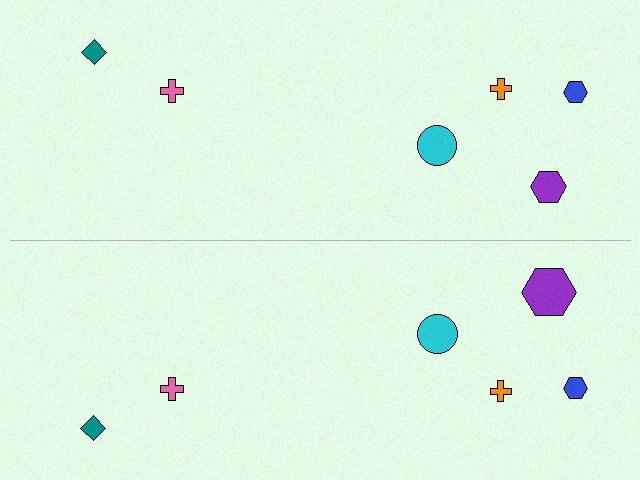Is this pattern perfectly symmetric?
No, the pattern is not perfectly symmetric. The purple hexagon on the bottom side has a different size than its mirror counterpart.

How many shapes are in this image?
There are 12 shapes in this image.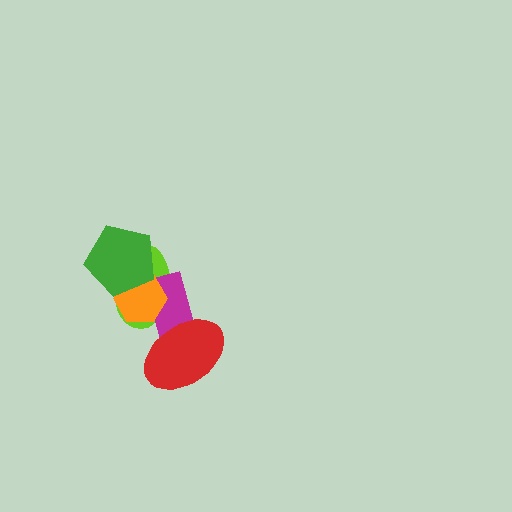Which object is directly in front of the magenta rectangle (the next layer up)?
The orange hexagon is directly in front of the magenta rectangle.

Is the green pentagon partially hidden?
No, no other shape covers it.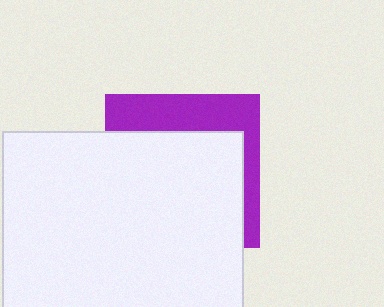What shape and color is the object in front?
The object in front is a white rectangle.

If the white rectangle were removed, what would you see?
You would see the complete purple square.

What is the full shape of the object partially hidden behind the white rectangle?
The partially hidden object is a purple square.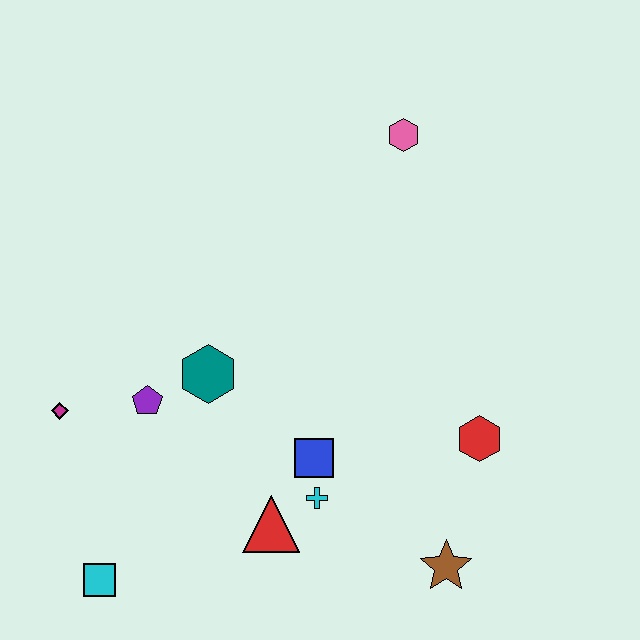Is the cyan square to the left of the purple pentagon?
Yes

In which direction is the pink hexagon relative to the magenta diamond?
The pink hexagon is to the right of the magenta diamond.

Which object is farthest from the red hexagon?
The magenta diamond is farthest from the red hexagon.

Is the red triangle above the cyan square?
Yes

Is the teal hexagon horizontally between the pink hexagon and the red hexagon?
No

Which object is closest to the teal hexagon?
The purple pentagon is closest to the teal hexagon.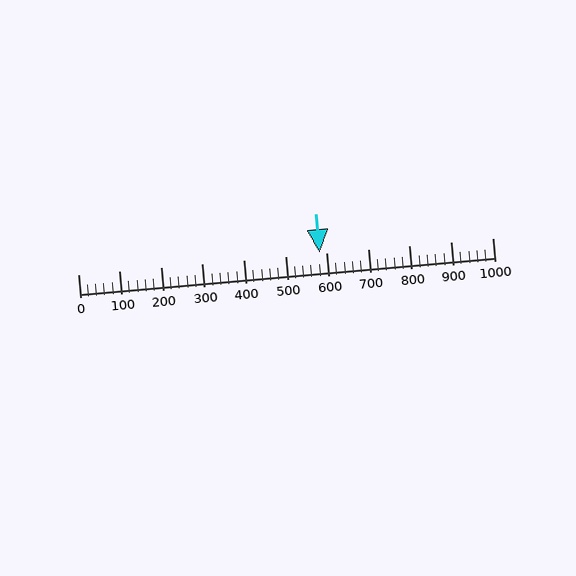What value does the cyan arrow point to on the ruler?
The cyan arrow points to approximately 582.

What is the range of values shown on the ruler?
The ruler shows values from 0 to 1000.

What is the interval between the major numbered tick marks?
The major tick marks are spaced 100 units apart.